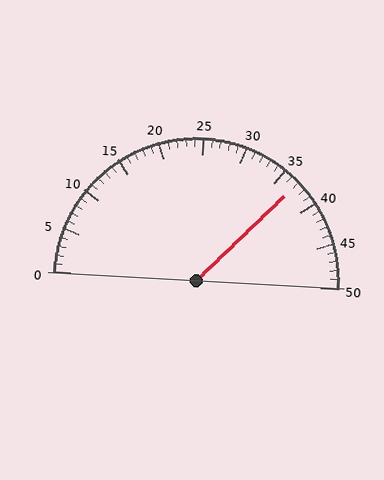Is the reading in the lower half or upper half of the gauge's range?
The reading is in the upper half of the range (0 to 50).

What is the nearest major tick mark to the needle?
The nearest major tick mark is 35.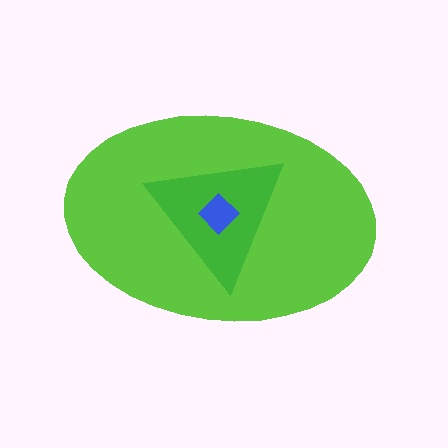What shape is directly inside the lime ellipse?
The green triangle.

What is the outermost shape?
The lime ellipse.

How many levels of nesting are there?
3.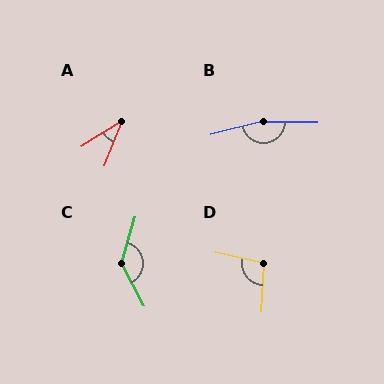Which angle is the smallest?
A, at approximately 37 degrees.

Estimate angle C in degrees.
Approximately 136 degrees.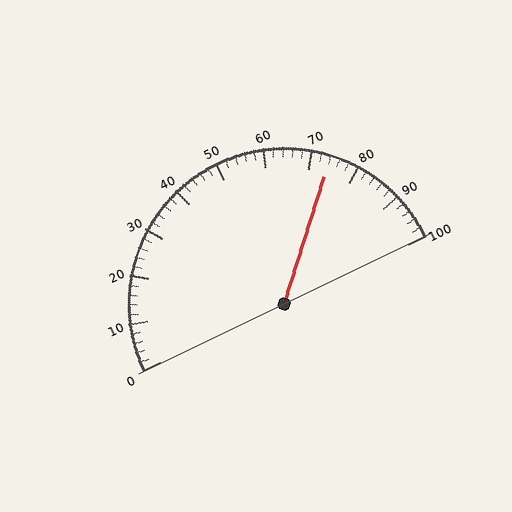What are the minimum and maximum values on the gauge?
The gauge ranges from 0 to 100.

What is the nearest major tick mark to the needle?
The nearest major tick mark is 70.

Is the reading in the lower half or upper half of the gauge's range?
The reading is in the upper half of the range (0 to 100).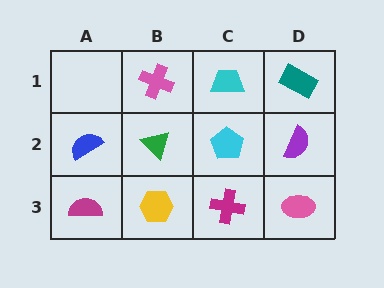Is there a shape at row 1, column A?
No, that cell is empty.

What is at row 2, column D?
A purple semicircle.